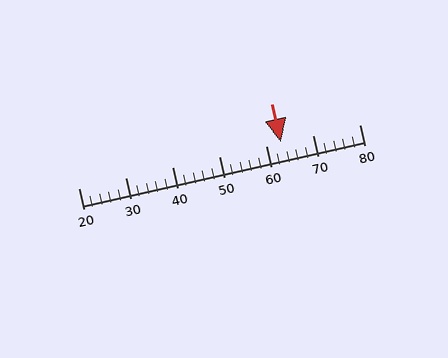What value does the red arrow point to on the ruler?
The red arrow points to approximately 63.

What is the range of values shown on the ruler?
The ruler shows values from 20 to 80.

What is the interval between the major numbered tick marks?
The major tick marks are spaced 10 units apart.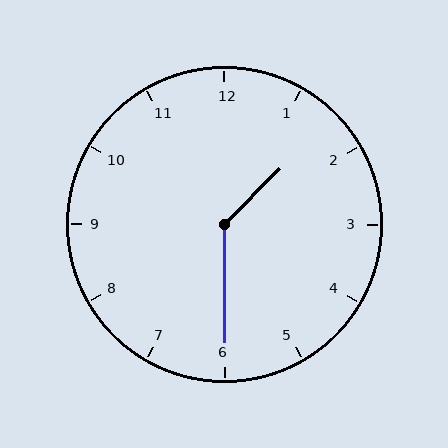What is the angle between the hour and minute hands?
Approximately 135 degrees.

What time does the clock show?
1:30.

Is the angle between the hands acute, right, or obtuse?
It is obtuse.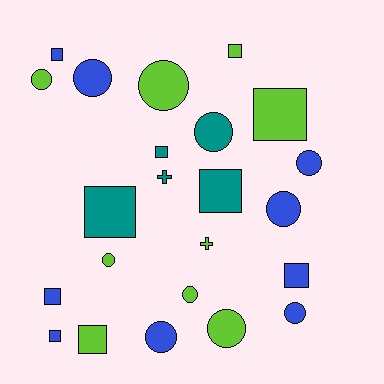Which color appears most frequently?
Blue, with 9 objects.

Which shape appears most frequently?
Circle, with 11 objects.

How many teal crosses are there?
There is 1 teal cross.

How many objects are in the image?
There are 23 objects.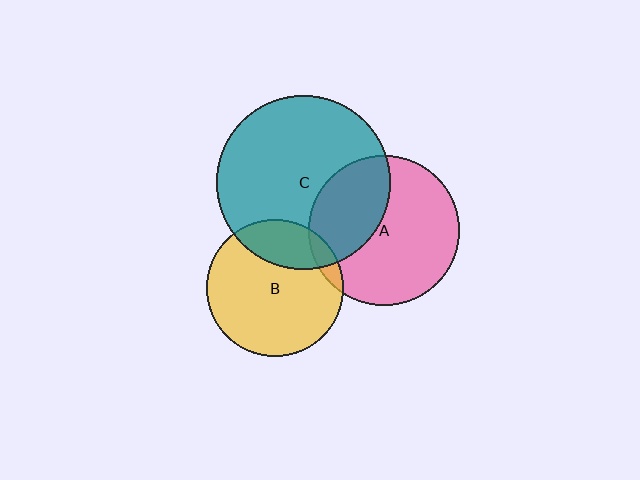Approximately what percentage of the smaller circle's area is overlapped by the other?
Approximately 25%.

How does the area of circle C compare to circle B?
Approximately 1.6 times.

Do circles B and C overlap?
Yes.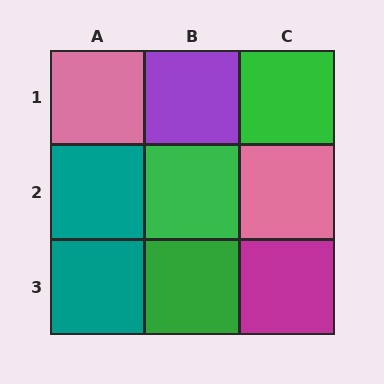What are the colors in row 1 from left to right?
Pink, purple, green.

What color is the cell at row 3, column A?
Teal.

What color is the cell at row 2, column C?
Pink.